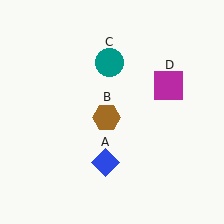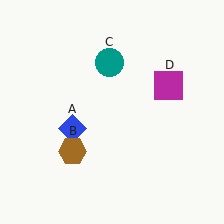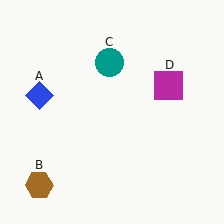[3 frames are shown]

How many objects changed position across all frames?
2 objects changed position: blue diamond (object A), brown hexagon (object B).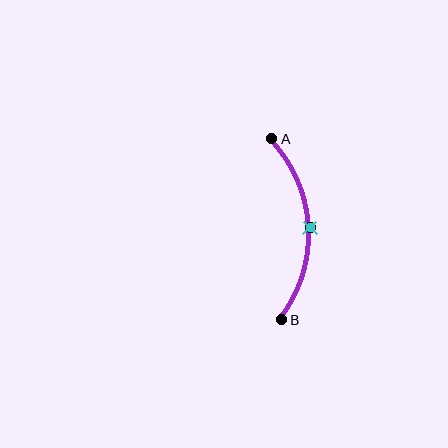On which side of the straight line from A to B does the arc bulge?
The arc bulges to the right of the straight line connecting A and B.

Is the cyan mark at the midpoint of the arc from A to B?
Yes. The cyan mark lies on the arc at equal arc-length from both A and B — it is the arc midpoint.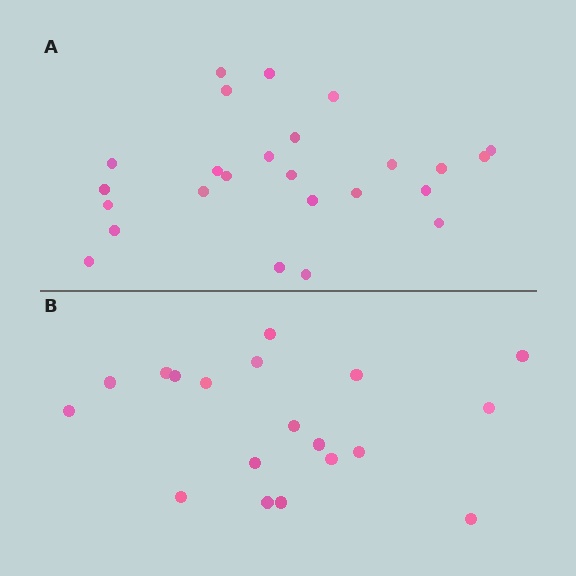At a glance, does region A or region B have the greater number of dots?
Region A (the top region) has more dots.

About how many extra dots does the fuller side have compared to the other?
Region A has about 6 more dots than region B.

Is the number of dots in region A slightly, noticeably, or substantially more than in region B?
Region A has noticeably more, but not dramatically so. The ratio is roughly 1.3 to 1.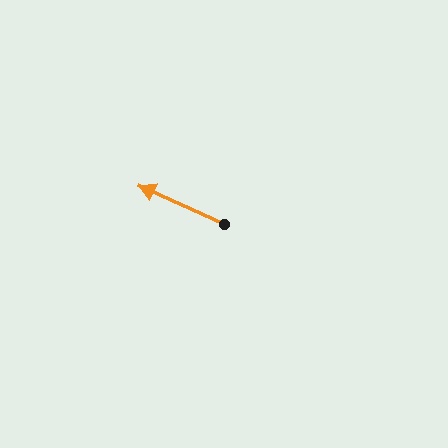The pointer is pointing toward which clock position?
Roughly 10 o'clock.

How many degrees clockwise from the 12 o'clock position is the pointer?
Approximately 294 degrees.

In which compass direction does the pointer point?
Northwest.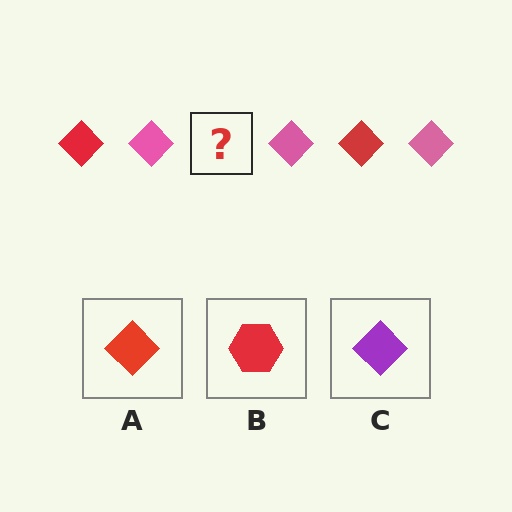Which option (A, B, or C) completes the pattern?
A.